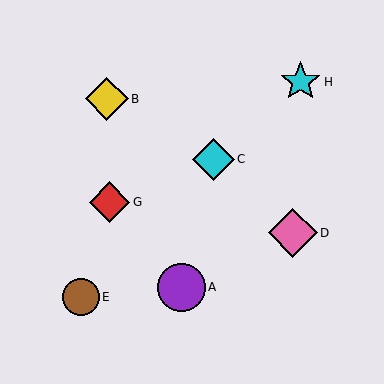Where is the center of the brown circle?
The center of the brown circle is at (81, 297).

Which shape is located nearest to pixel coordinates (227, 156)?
The cyan diamond (labeled C) at (213, 159) is nearest to that location.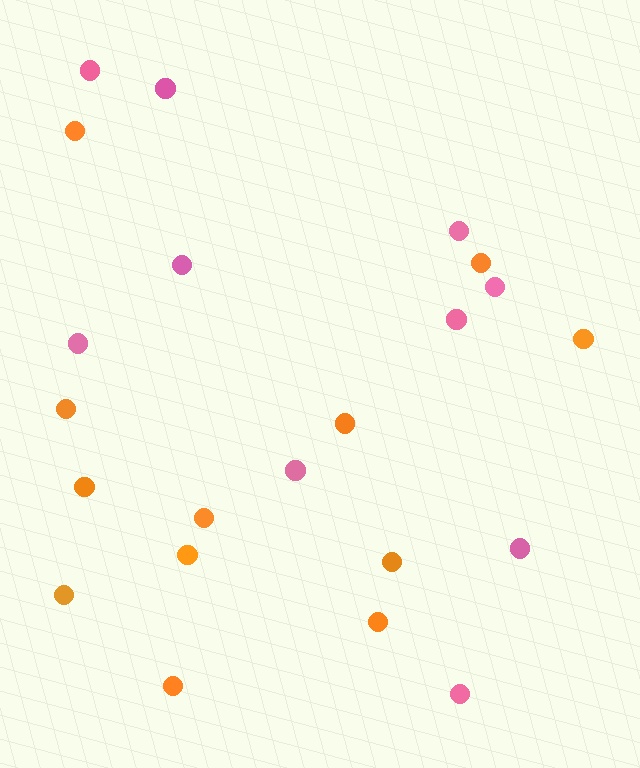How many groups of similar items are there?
There are 2 groups: one group of pink circles (10) and one group of orange circles (12).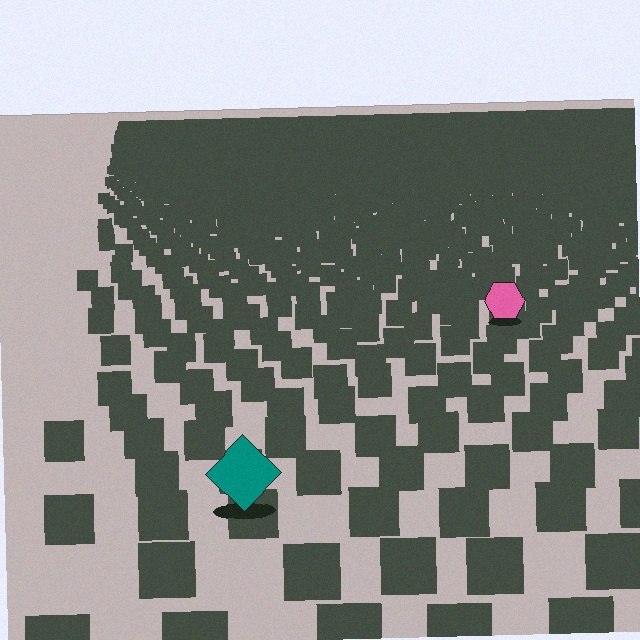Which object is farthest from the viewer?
The pink hexagon is farthest from the viewer. It appears smaller and the ground texture around it is denser.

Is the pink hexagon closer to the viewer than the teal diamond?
No. The teal diamond is closer — you can tell from the texture gradient: the ground texture is coarser near it.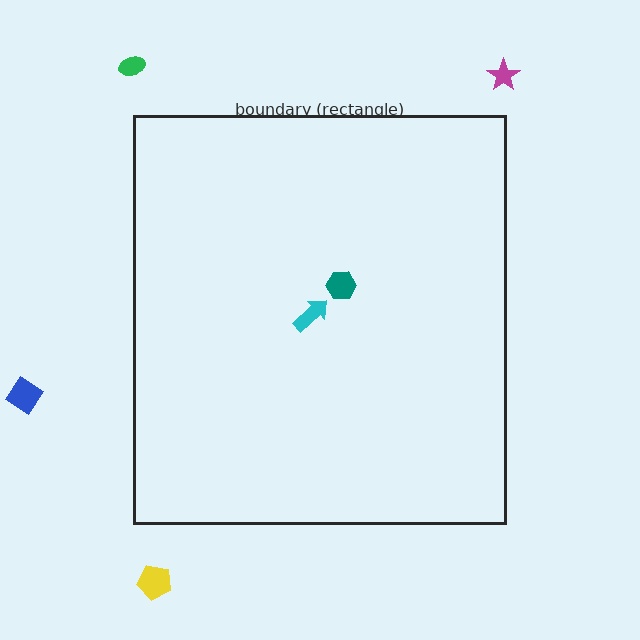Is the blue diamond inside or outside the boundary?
Outside.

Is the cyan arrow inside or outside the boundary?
Inside.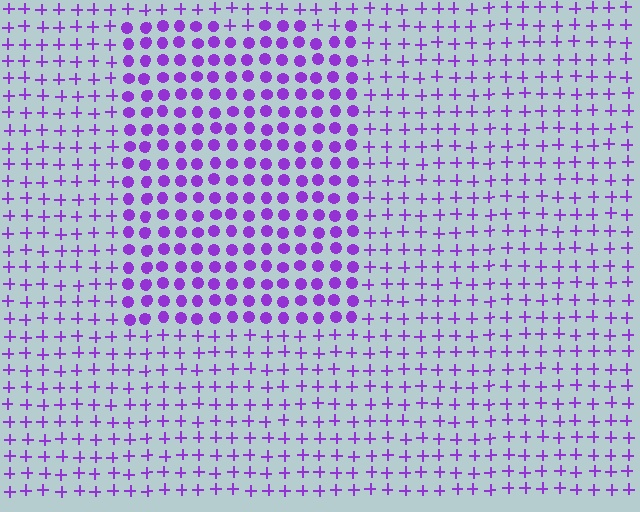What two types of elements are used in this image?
The image uses circles inside the rectangle region and plus signs outside it.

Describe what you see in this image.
The image is filled with small purple elements arranged in a uniform grid. A rectangle-shaped region contains circles, while the surrounding area contains plus signs. The boundary is defined purely by the change in element shape.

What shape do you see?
I see a rectangle.